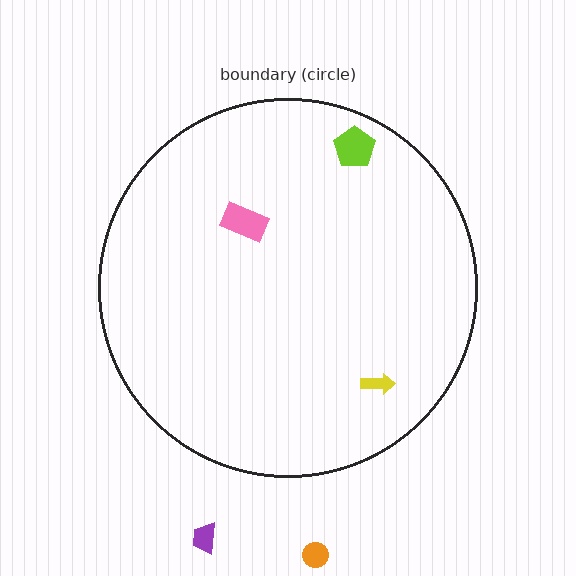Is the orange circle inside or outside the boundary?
Outside.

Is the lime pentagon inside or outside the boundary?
Inside.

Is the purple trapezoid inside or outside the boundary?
Outside.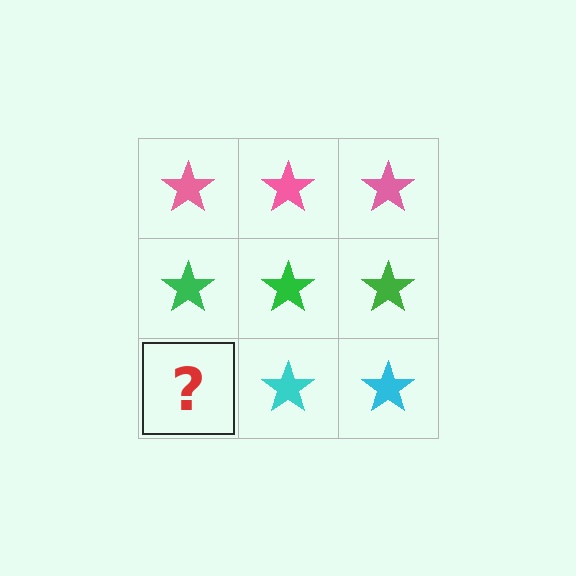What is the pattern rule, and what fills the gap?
The rule is that each row has a consistent color. The gap should be filled with a cyan star.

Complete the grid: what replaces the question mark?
The question mark should be replaced with a cyan star.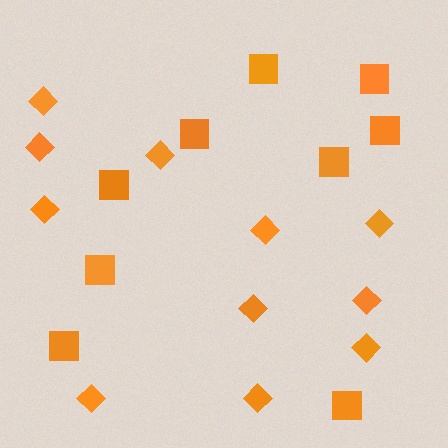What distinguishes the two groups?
There are 2 groups: one group of squares (9) and one group of diamonds (11).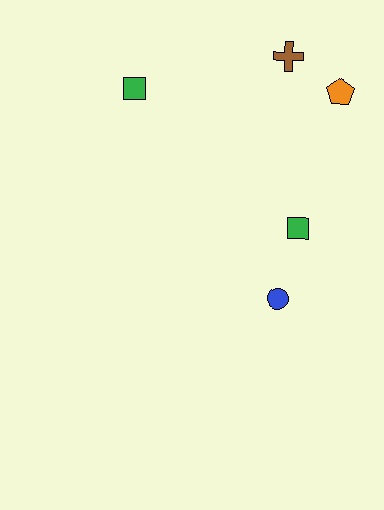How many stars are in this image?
There are no stars.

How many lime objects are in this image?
There are no lime objects.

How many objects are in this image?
There are 5 objects.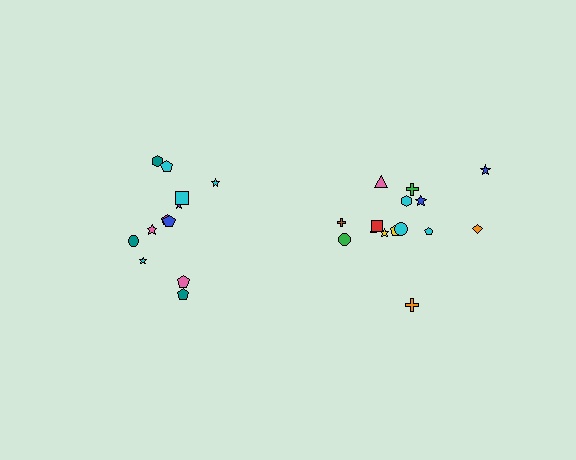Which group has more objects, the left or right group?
The right group.